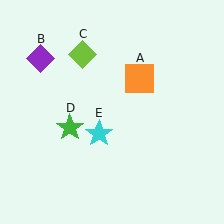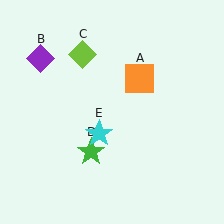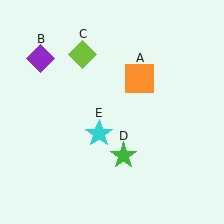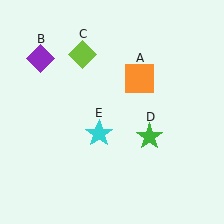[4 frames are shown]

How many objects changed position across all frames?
1 object changed position: green star (object D).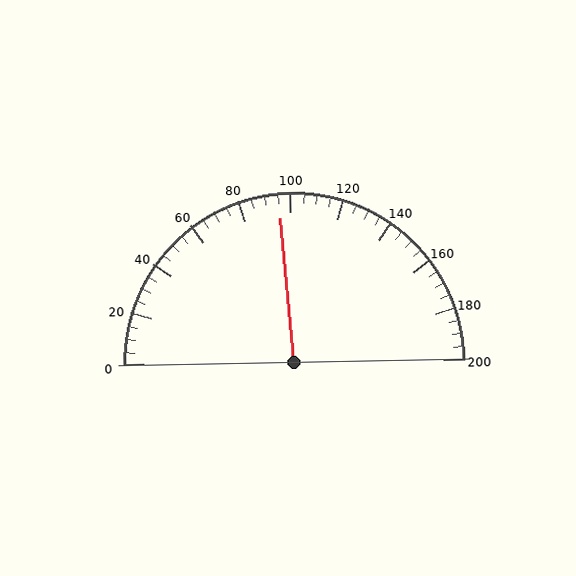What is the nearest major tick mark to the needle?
The nearest major tick mark is 100.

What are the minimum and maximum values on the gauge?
The gauge ranges from 0 to 200.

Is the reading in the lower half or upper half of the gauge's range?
The reading is in the lower half of the range (0 to 200).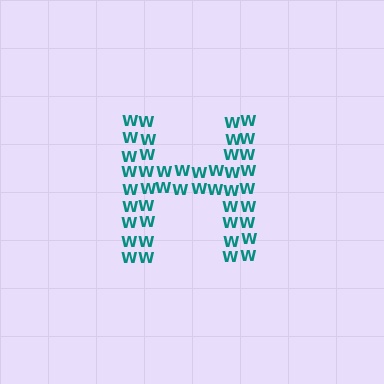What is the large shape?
The large shape is the letter H.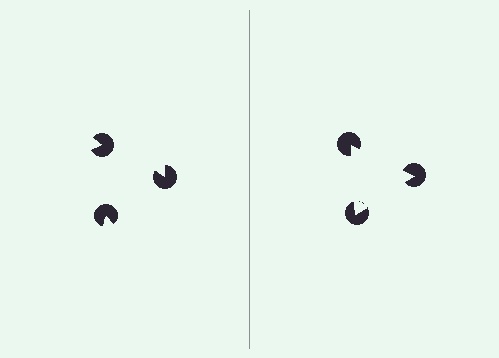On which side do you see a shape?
An illusory triangle appears on the right side. On the left side the wedge cuts are rotated, so no coherent shape forms.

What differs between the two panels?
The pac-man discs are positioned identically on both sides; only the wedge orientations differ. On the right they align to a triangle; on the left they are misaligned.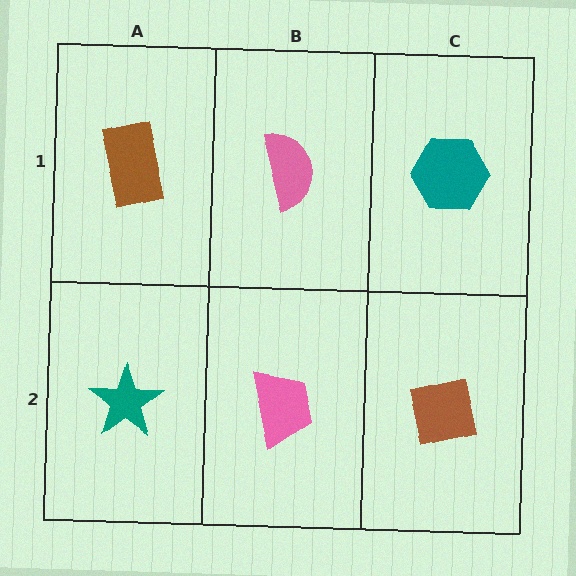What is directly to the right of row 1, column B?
A teal hexagon.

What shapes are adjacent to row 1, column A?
A teal star (row 2, column A), a pink semicircle (row 1, column B).